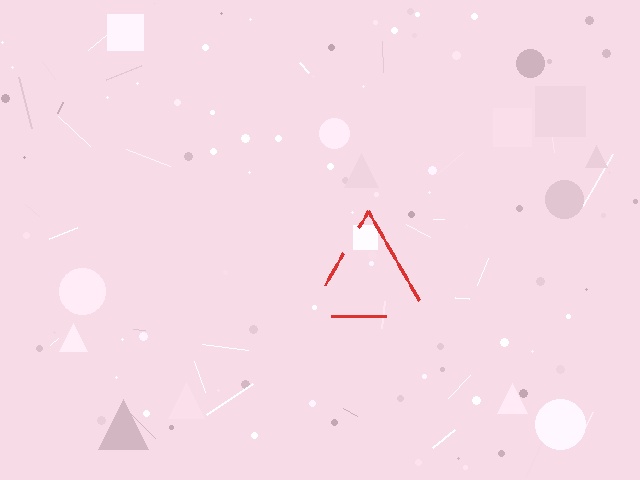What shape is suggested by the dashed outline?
The dashed outline suggests a triangle.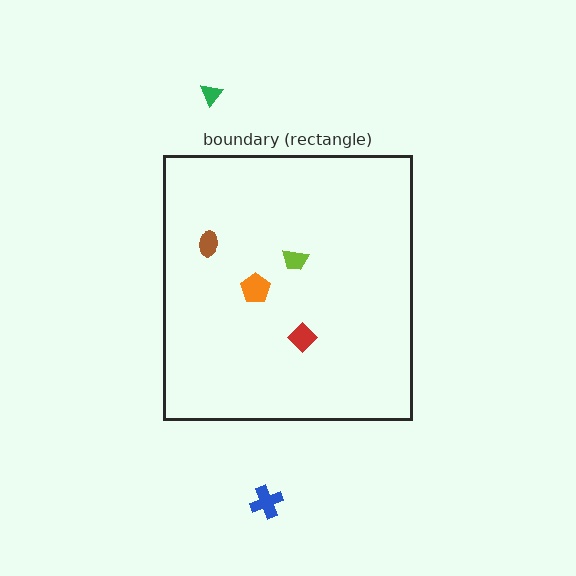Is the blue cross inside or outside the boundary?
Outside.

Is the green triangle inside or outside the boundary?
Outside.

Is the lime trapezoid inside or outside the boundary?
Inside.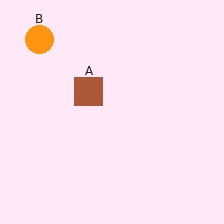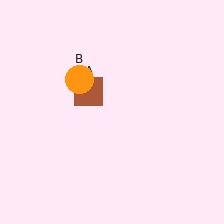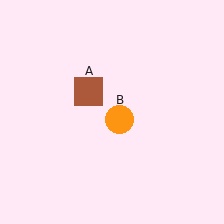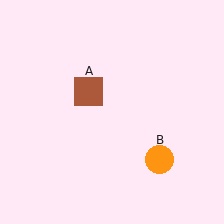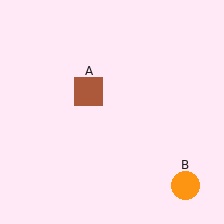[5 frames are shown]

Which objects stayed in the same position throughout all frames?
Brown square (object A) remained stationary.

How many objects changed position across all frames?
1 object changed position: orange circle (object B).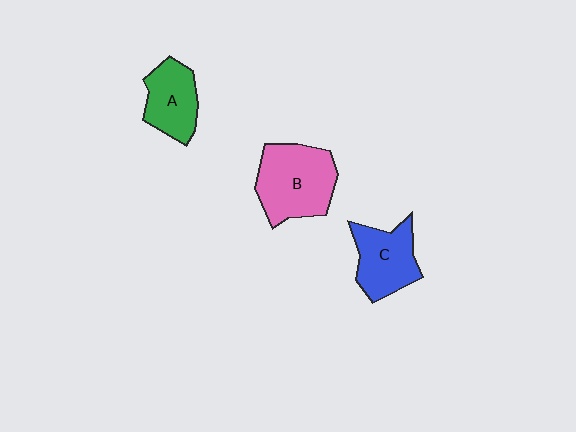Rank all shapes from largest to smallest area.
From largest to smallest: B (pink), C (blue), A (green).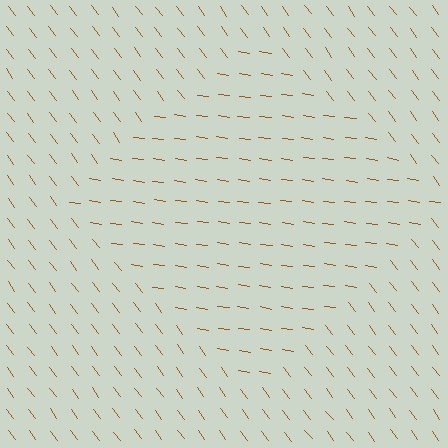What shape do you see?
I see a diamond.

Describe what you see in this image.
The image is filled with small brown line segments. A diamond region in the image has lines oriented differently from the surrounding lines, creating a visible texture boundary.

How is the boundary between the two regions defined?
The boundary is defined purely by a change in line orientation (approximately 45 degrees difference). All lines are the same color and thickness.